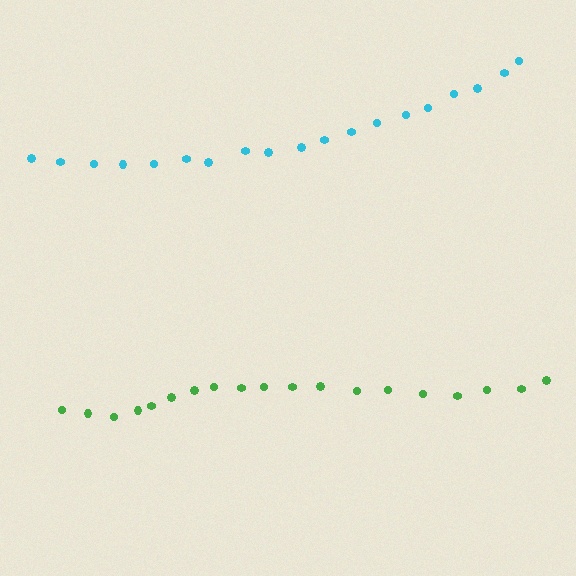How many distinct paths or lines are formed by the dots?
There are 2 distinct paths.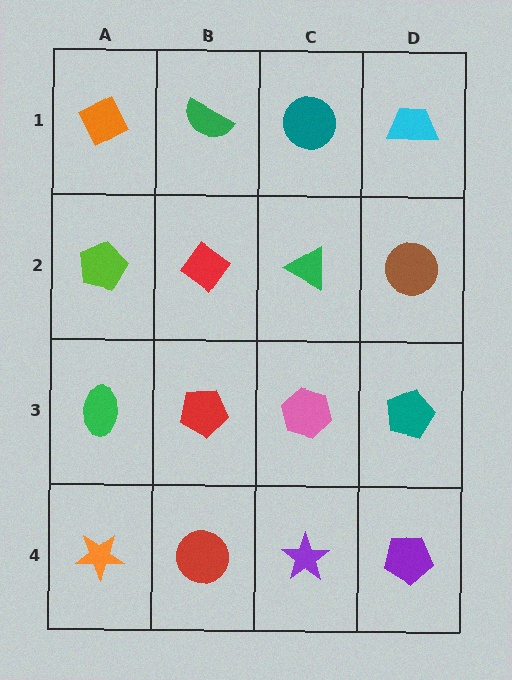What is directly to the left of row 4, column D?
A purple star.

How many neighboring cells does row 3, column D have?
3.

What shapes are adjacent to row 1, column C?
A green triangle (row 2, column C), a green semicircle (row 1, column B), a cyan trapezoid (row 1, column D).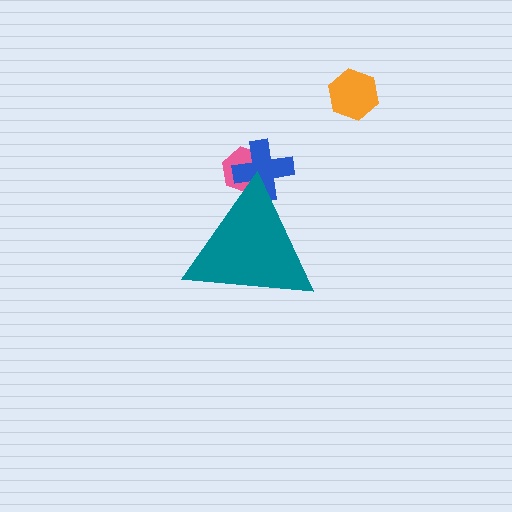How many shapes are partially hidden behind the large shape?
2 shapes are partially hidden.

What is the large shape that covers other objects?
A teal triangle.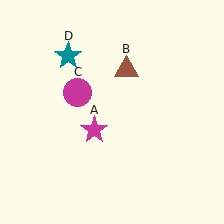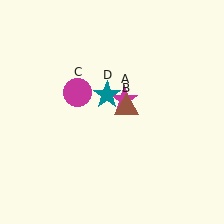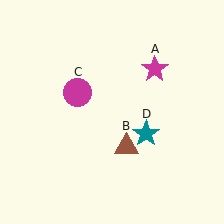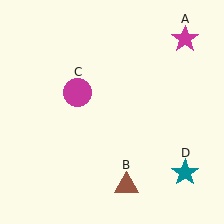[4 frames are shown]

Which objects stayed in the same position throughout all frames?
Magenta circle (object C) remained stationary.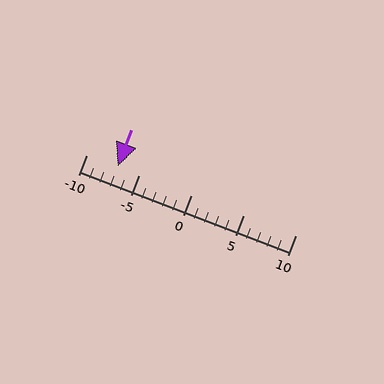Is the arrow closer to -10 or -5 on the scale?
The arrow is closer to -5.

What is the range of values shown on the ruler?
The ruler shows values from -10 to 10.